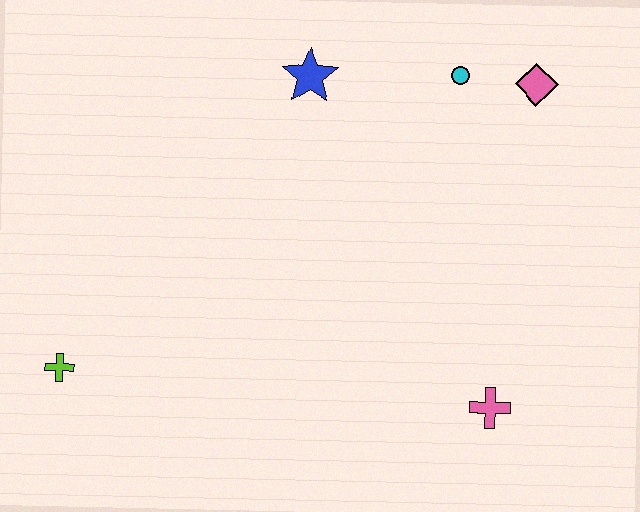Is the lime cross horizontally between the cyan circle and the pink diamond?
No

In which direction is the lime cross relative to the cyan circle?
The lime cross is to the left of the cyan circle.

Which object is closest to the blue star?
The cyan circle is closest to the blue star.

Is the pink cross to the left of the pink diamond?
Yes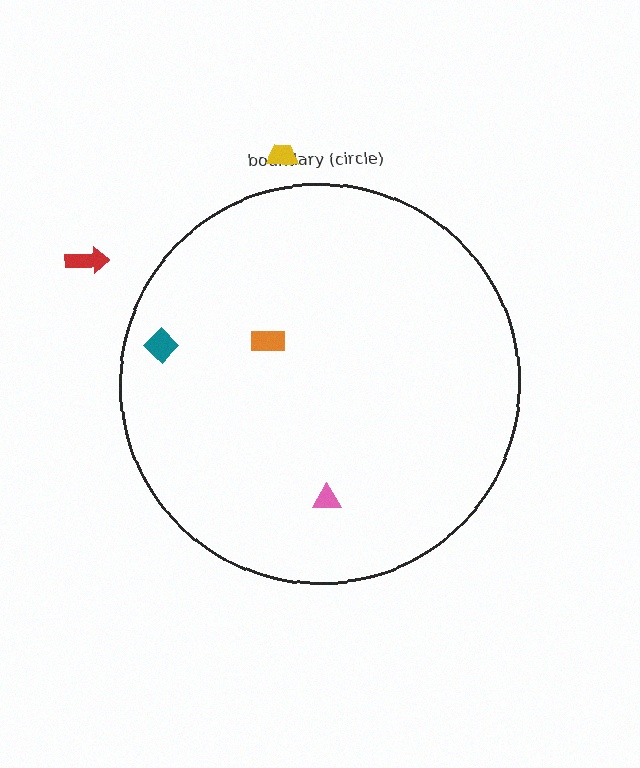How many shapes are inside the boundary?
3 inside, 2 outside.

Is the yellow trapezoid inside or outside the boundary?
Outside.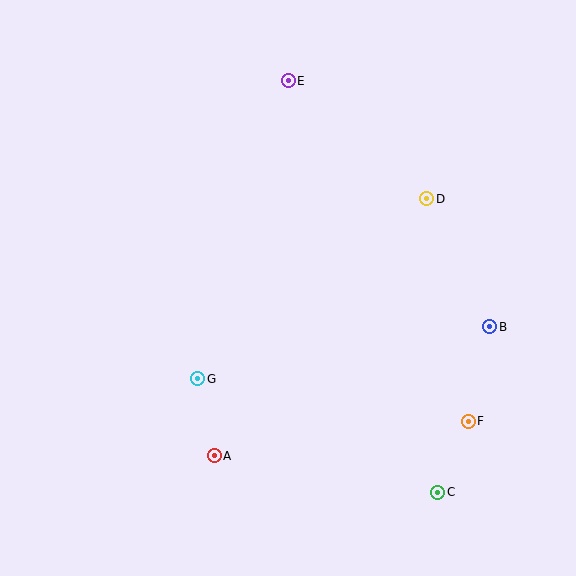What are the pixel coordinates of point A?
Point A is at (214, 456).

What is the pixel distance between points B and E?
The distance between B and E is 318 pixels.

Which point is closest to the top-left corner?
Point E is closest to the top-left corner.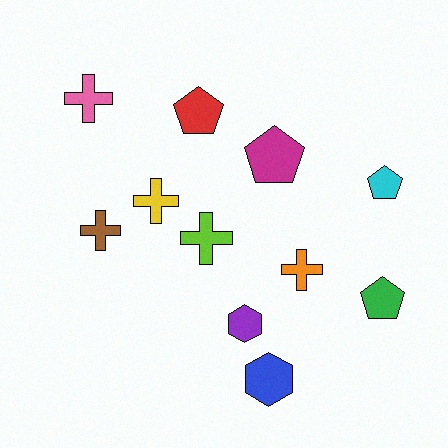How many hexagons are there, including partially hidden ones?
There are 2 hexagons.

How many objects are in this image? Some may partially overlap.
There are 11 objects.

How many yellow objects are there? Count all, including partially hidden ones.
There is 1 yellow object.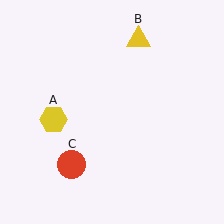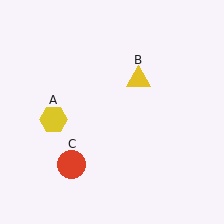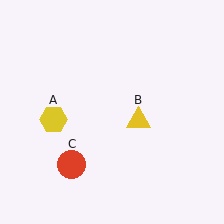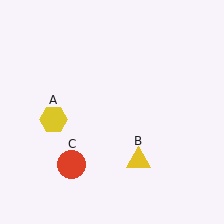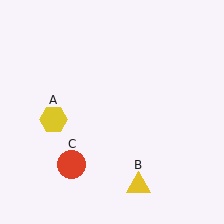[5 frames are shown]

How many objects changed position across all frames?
1 object changed position: yellow triangle (object B).